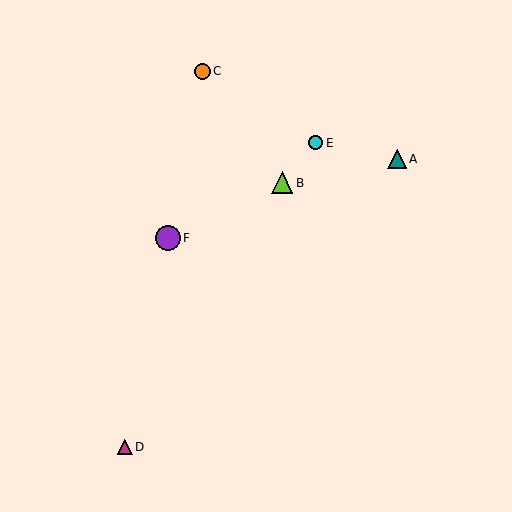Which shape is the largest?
The purple circle (labeled F) is the largest.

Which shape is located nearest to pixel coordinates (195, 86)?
The orange circle (labeled C) at (202, 71) is nearest to that location.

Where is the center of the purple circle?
The center of the purple circle is at (168, 238).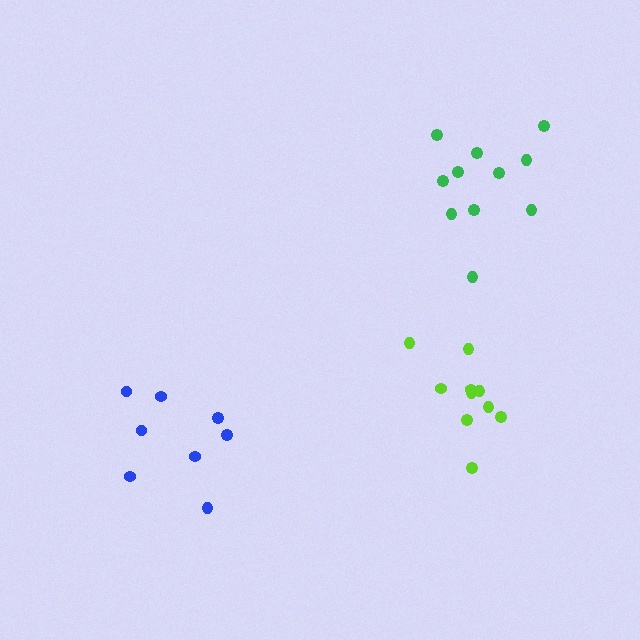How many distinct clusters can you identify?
There are 3 distinct clusters.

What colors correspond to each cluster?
The clusters are colored: blue, lime, green.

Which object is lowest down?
The blue cluster is bottommost.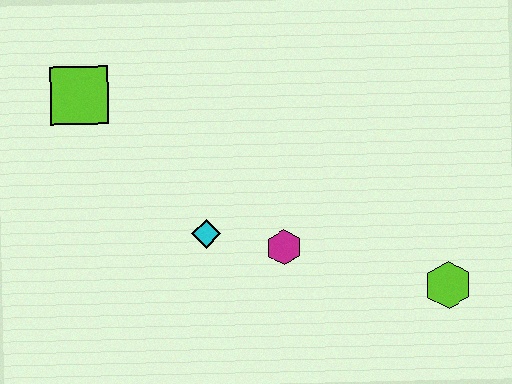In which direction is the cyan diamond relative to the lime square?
The cyan diamond is below the lime square.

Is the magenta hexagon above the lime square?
No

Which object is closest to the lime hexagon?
The magenta hexagon is closest to the lime hexagon.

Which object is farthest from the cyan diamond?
The lime hexagon is farthest from the cyan diamond.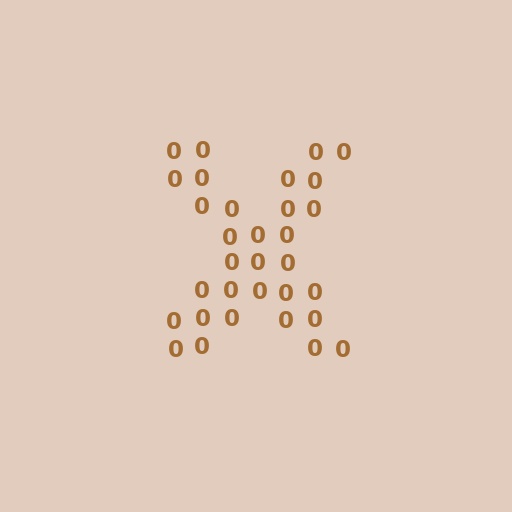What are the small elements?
The small elements are digit 0's.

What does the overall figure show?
The overall figure shows the letter X.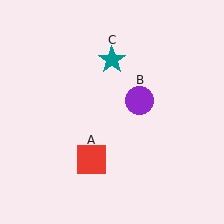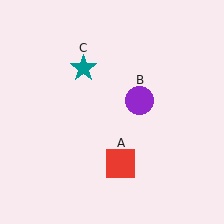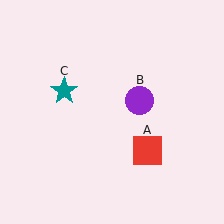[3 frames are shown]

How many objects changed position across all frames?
2 objects changed position: red square (object A), teal star (object C).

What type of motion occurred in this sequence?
The red square (object A), teal star (object C) rotated counterclockwise around the center of the scene.